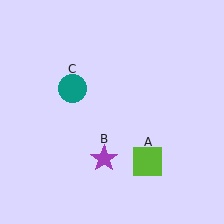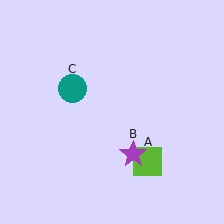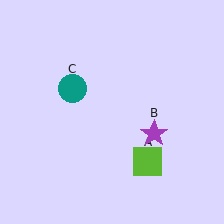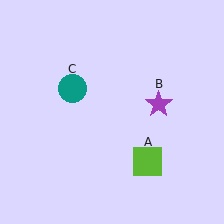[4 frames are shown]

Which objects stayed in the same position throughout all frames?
Lime square (object A) and teal circle (object C) remained stationary.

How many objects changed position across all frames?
1 object changed position: purple star (object B).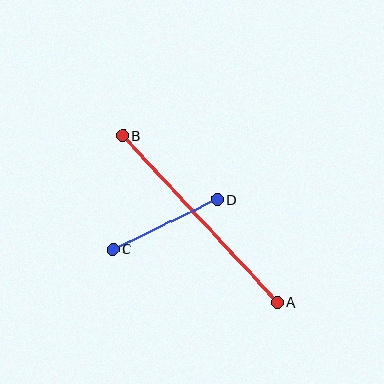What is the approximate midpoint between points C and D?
The midpoint is at approximately (165, 225) pixels.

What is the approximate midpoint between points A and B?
The midpoint is at approximately (200, 219) pixels.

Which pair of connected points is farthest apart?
Points A and B are farthest apart.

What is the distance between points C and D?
The distance is approximately 116 pixels.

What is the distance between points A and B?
The distance is approximately 228 pixels.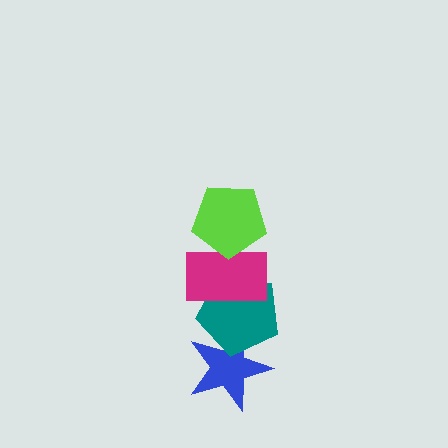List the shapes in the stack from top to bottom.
From top to bottom: the lime pentagon, the magenta rectangle, the teal pentagon, the blue star.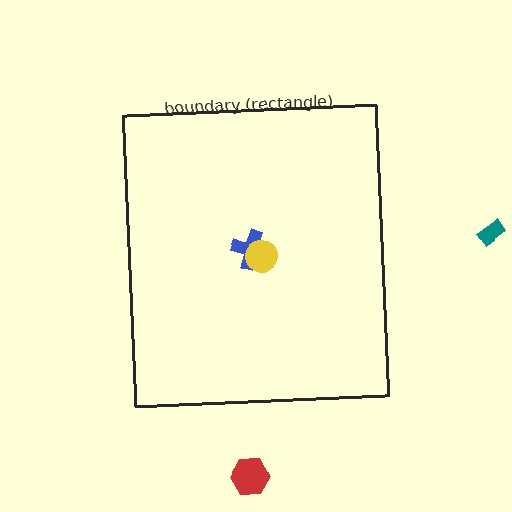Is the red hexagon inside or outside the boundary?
Outside.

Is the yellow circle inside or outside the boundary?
Inside.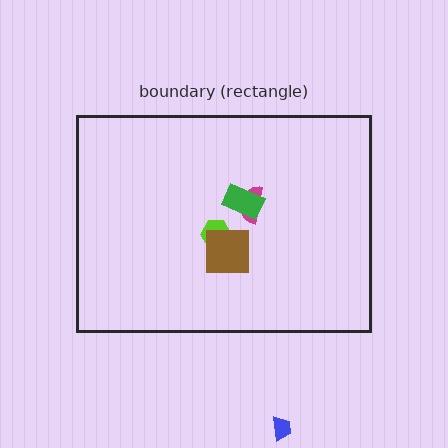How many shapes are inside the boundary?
5 inside, 1 outside.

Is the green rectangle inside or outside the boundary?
Inside.